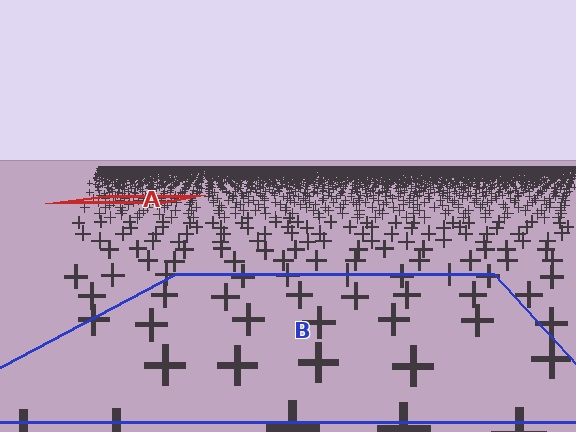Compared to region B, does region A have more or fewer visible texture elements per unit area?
Region A has more texture elements per unit area — they are packed more densely because it is farther away.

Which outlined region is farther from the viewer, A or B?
Region A is farther from the viewer — the texture elements inside it appear smaller and more densely packed.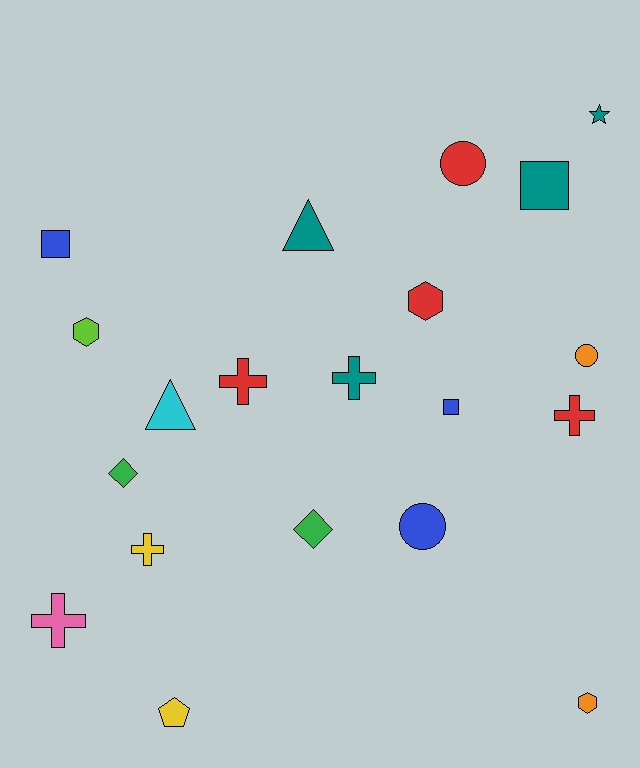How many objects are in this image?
There are 20 objects.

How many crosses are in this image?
There are 5 crosses.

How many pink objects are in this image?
There is 1 pink object.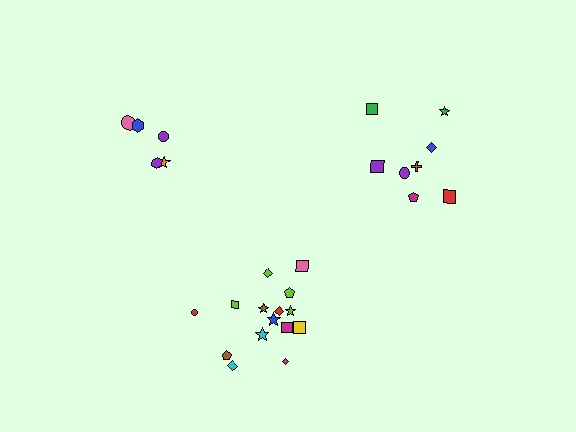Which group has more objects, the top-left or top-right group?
The top-right group.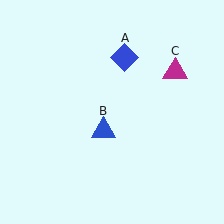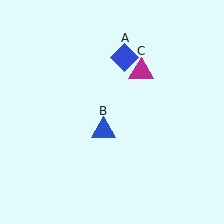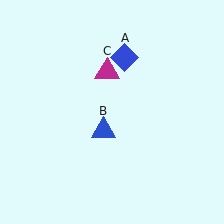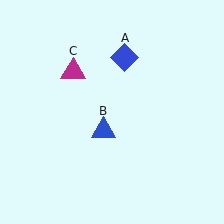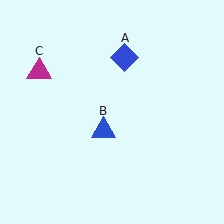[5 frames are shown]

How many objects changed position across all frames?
1 object changed position: magenta triangle (object C).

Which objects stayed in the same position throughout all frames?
Blue diamond (object A) and blue triangle (object B) remained stationary.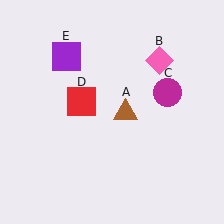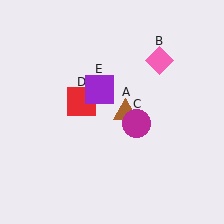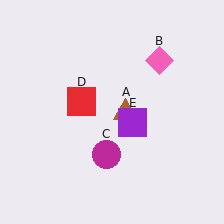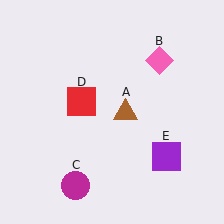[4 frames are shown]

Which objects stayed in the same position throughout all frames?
Brown triangle (object A) and pink diamond (object B) and red square (object D) remained stationary.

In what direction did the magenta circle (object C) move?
The magenta circle (object C) moved down and to the left.